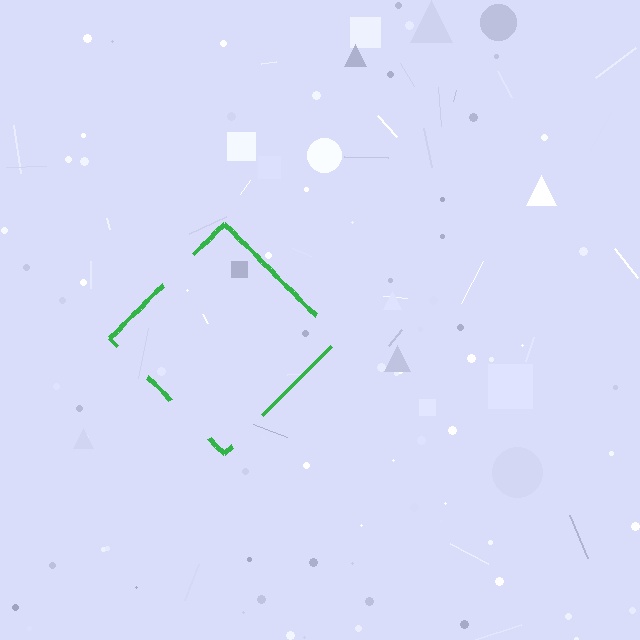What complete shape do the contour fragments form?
The contour fragments form a diamond.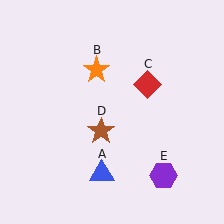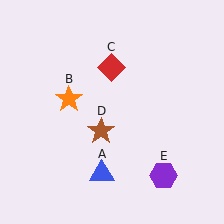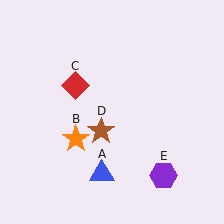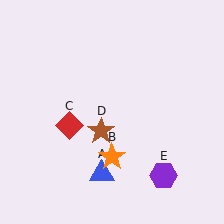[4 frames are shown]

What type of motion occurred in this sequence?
The orange star (object B), red diamond (object C) rotated counterclockwise around the center of the scene.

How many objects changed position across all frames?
2 objects changed position: orange star (object B), red diamond (object C).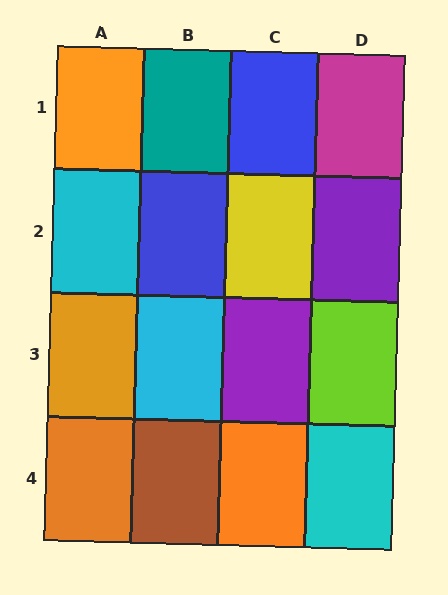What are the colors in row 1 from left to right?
Orange, teal, blue, magenta.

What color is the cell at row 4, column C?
Orange.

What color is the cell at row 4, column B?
Brown.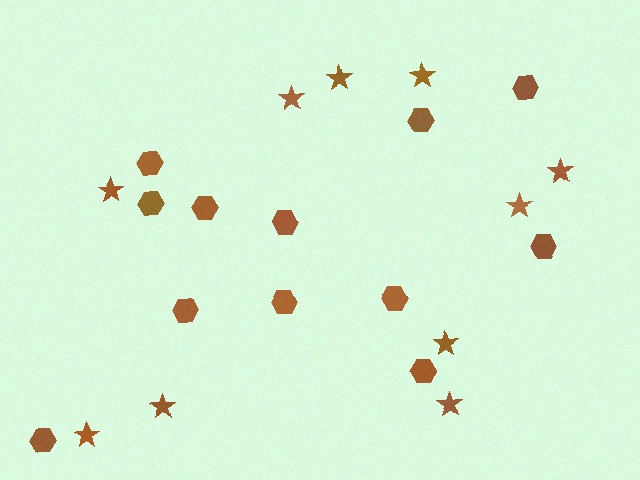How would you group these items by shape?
There are 2 groups: one group of stars (10) and one group of hexagons (12).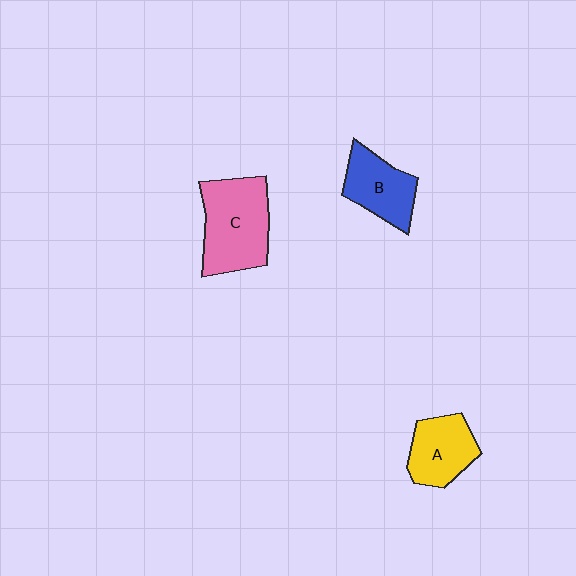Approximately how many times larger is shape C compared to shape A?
Approximately 1.5 times.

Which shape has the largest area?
Shape C (pink).